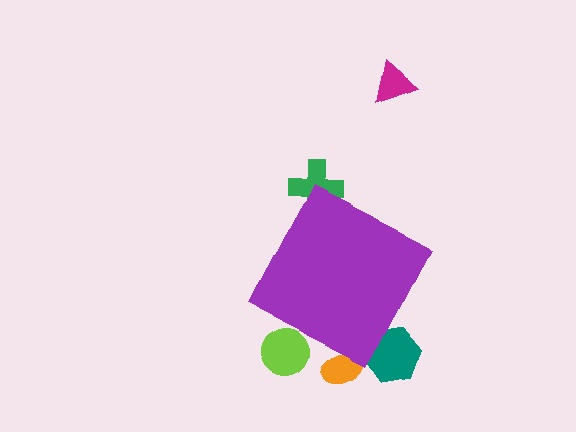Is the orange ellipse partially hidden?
Yes, the orange ellipse is partially hidden behind the purple diamond.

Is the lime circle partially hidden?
Yes, the lime circle is partially hidden behind the purple diamond.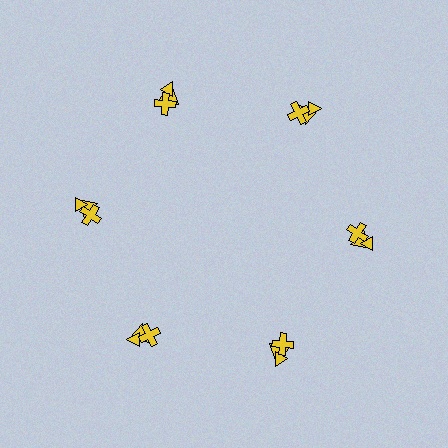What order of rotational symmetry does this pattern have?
This pattern has 6-fold rotational symmetry.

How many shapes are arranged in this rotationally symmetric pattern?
There are 18 shapes, arranged in 6 groups of 3.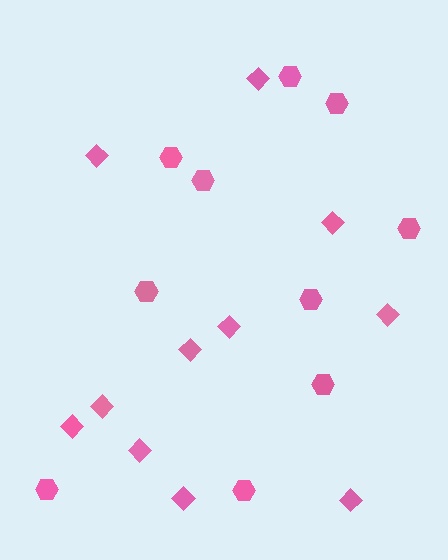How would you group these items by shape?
There are 2 groups: one group of diamonds (11) and one group of hexagons (10).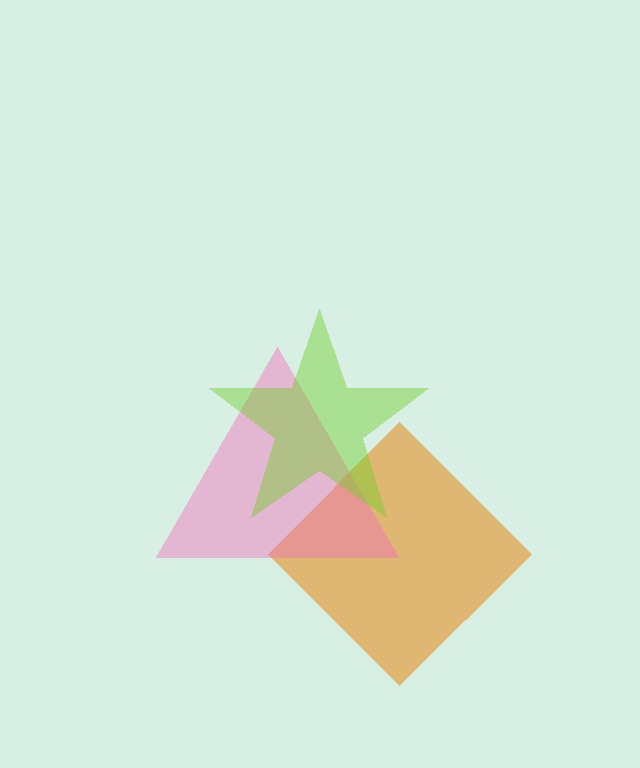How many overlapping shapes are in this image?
There are 3 overlapping shapes in the image.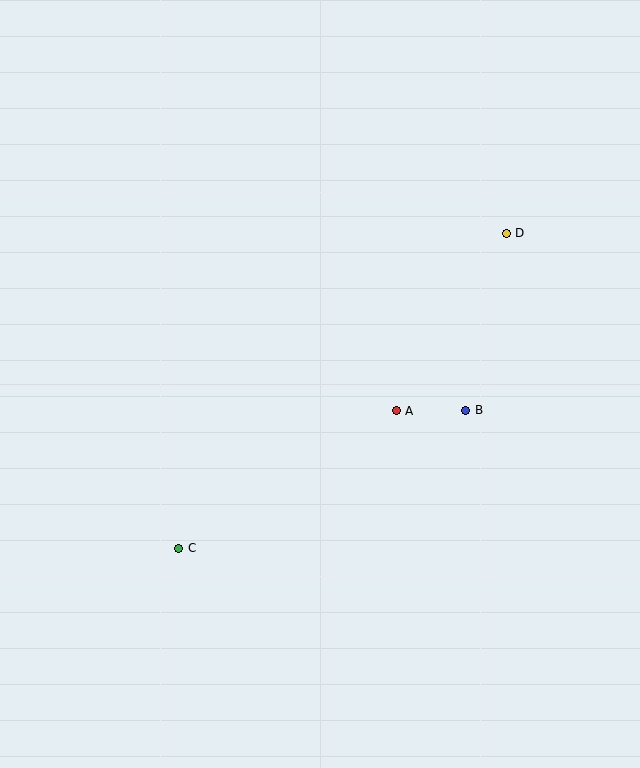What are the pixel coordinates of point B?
Point B is at (466, 411).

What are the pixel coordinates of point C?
Point C is at (179, 548).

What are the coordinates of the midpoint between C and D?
The midpoint between C and D is at (342, 391).